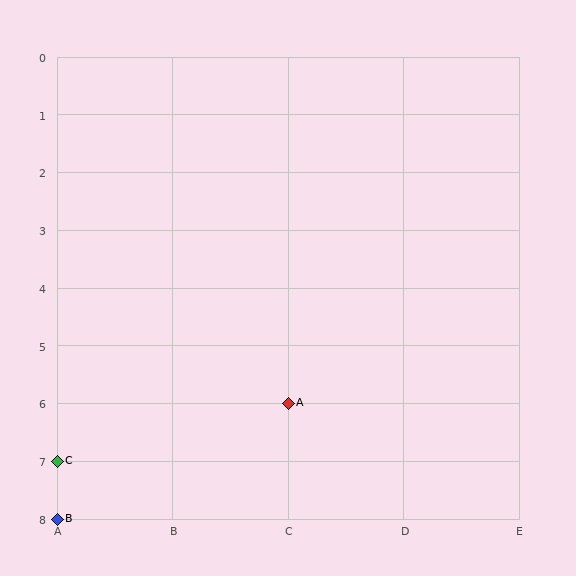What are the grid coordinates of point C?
Point C is at grid coordinates (A, 7).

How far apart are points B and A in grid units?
Points B and A are 2 columns and 2 rows apart (about 2.8 grid units diagonally).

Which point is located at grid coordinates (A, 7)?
Point C is at (A, 7).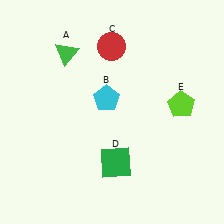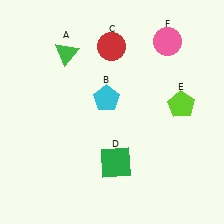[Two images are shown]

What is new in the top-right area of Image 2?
A pink circle (F) was added in the top-right area of Image 2.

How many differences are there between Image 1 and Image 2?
There is 1 difference between the two images.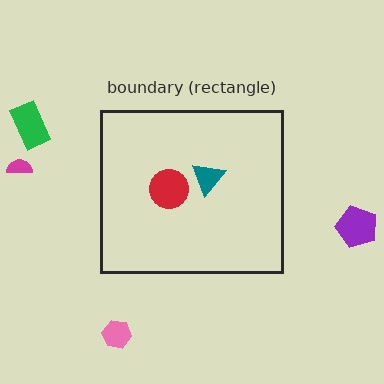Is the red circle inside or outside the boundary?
Inside.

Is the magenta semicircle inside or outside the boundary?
Outside.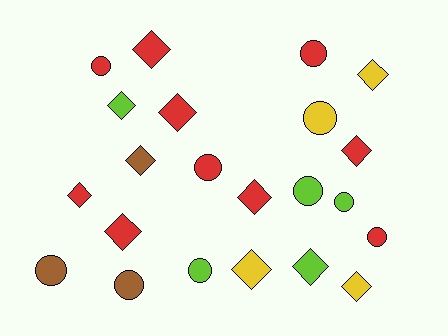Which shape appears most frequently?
Diamond, with 12 objects.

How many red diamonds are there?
There are 6 red diamonds.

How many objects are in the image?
There are 22 objects.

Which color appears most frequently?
Red, with 10 objects.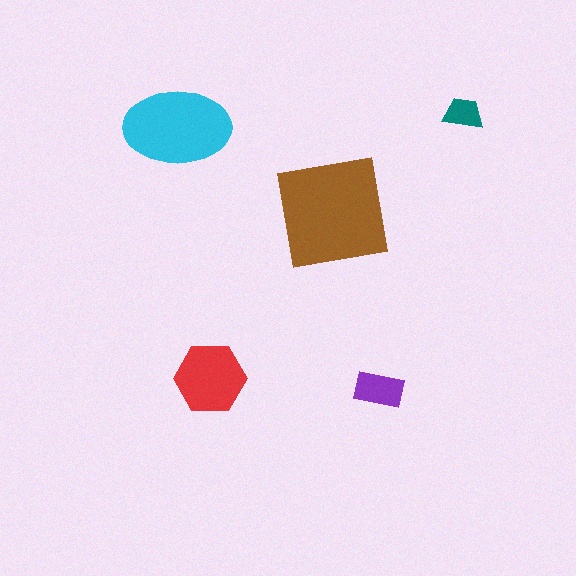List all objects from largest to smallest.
The brown square, the cyan ellipse, the red hexagon, the purple rectangle, the teal trapezoid.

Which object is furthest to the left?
The cyan ellipse is leftmost.